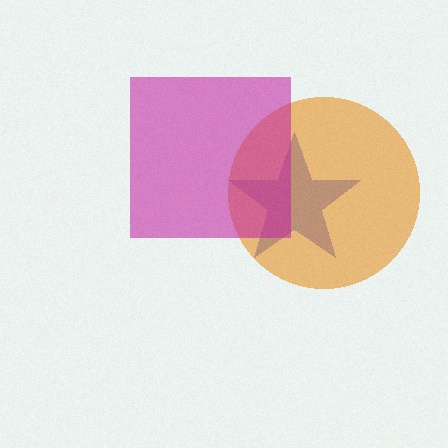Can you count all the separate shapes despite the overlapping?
Yes, there are 3 separate shapes.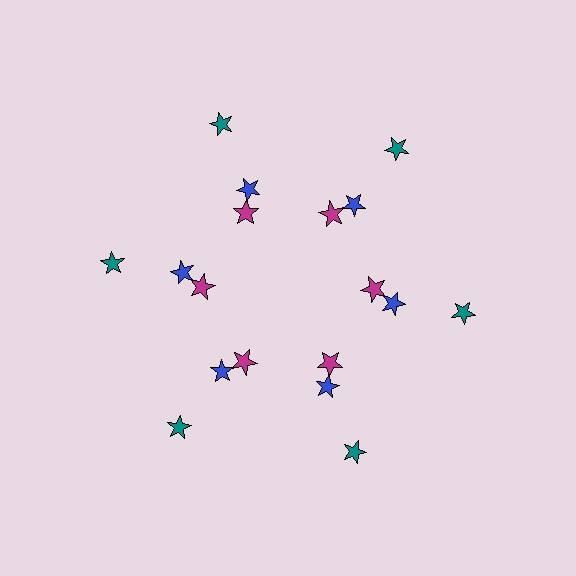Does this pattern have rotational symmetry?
Yes, this pattern has 6-fold rotational symmetry. It looks the same after rotating 60 degrees around the center.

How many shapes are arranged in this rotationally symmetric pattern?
There are 18 shapes, arranged in 6 groups of 3.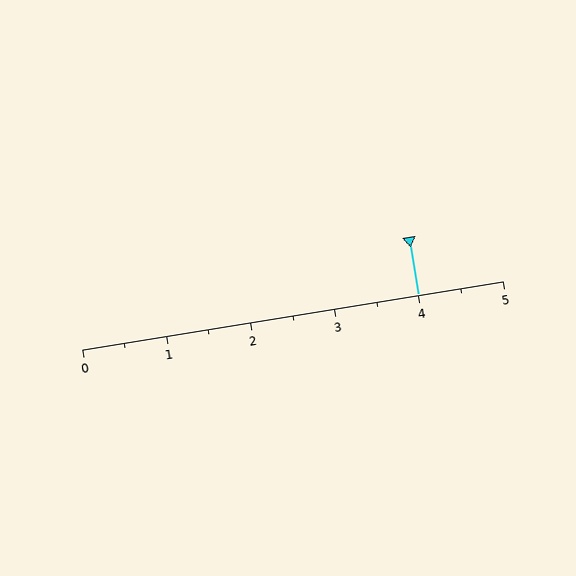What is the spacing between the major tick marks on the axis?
The major ticks are spaced 1 apart.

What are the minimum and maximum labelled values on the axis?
The axis runs from 0 to 5.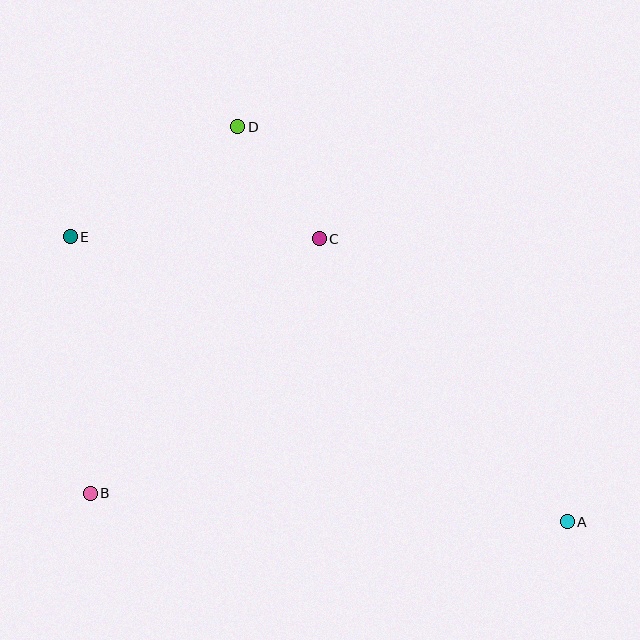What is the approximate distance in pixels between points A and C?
The distance between A and C is approximately 377 pixels.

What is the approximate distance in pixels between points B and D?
The distance between B and D is approximately 395 pixels.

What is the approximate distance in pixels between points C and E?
The distance between C and E is approximately 249 pixels.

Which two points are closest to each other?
Points C and D are closest to each other.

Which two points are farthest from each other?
Points A and E are farthest from each other.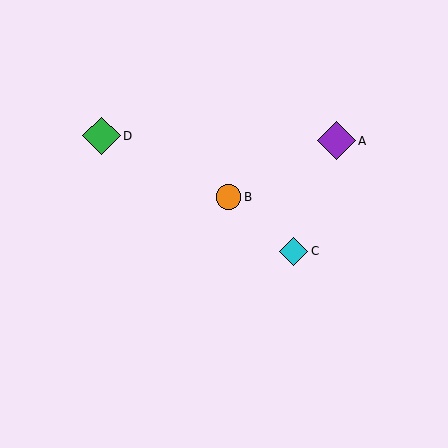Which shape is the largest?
The purple diamond (labeled A) is the largest.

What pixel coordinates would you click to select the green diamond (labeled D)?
Click at (101, 136) to select the green diamond D.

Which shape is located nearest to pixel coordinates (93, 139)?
The green diamond (labeled D) at (101, 136) is nearest to that location.